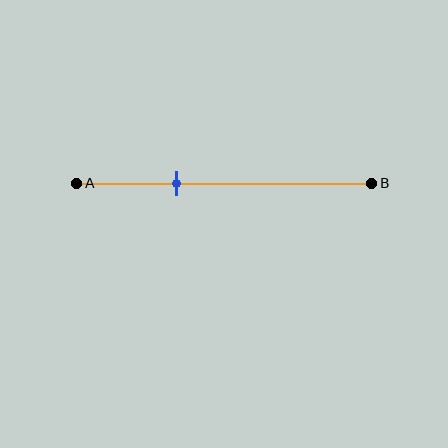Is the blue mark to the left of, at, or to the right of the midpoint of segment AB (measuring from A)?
The blue mark is to the left of the midpoint of segment AB.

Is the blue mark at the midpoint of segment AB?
No, the mark is at about 35% from A, not at the 50% midpoint.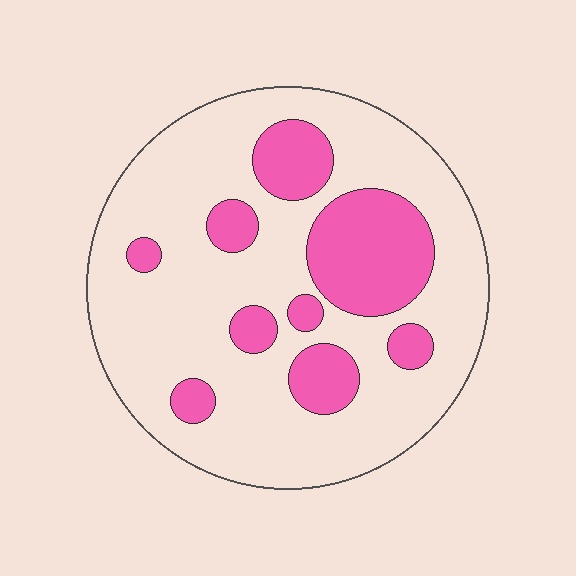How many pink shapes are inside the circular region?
9.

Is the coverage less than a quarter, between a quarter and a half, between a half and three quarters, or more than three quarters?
Less than a quarter.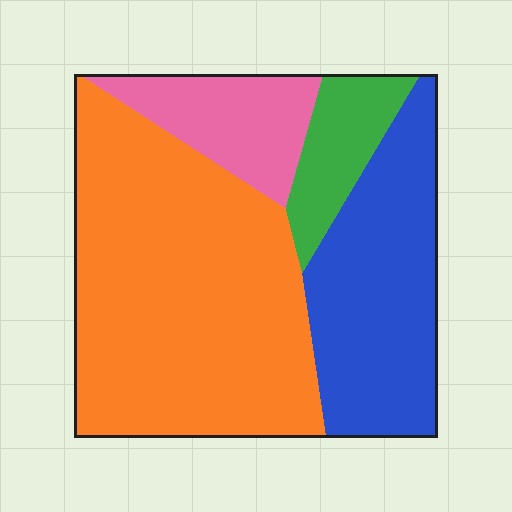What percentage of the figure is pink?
Pink takes up about one eighth (1/8) of the figure.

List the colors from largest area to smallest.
From largest to smallest: orange, blue, pink, green.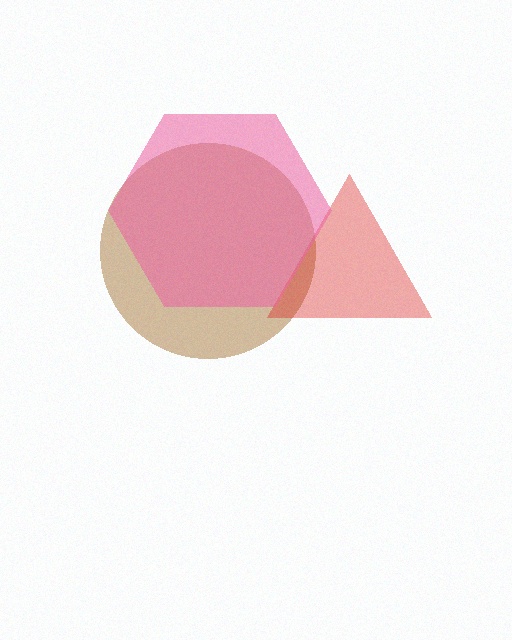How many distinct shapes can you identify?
There are 3 distinct shapes: a brown circle, a red triangle, a pink hexagon.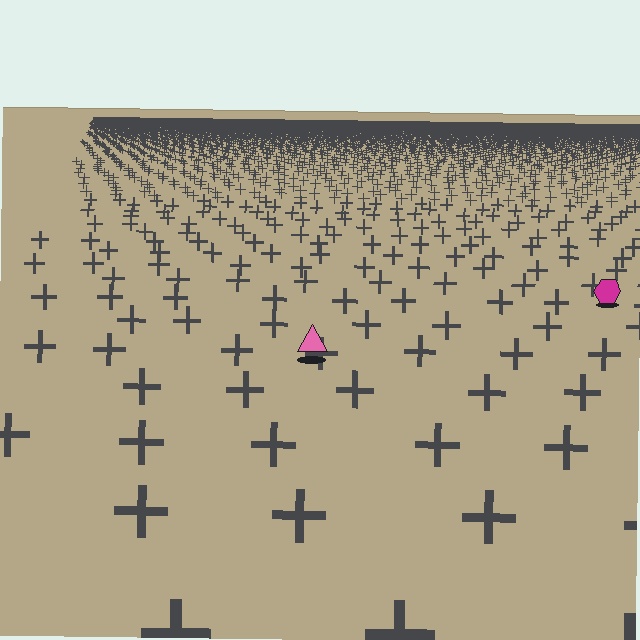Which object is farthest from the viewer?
The magenta hexagon is farthest from the viewer. It appears smaller and the ground texture around it is denser.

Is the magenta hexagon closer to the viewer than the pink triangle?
No. The pink triangle is closer — you can tell from the texture gradient: the ground texture is coarser near it.